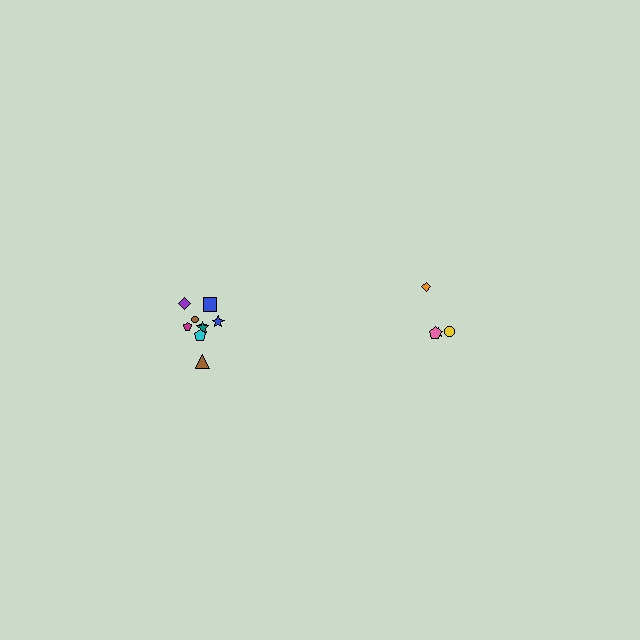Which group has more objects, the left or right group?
The left group.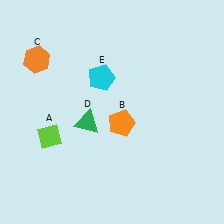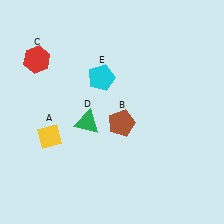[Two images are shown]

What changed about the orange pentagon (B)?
In Image 1, B is orange. In Image 2, it changed to brown.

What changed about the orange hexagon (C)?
In Image 1, C is orange. In Image 2, it changed to red.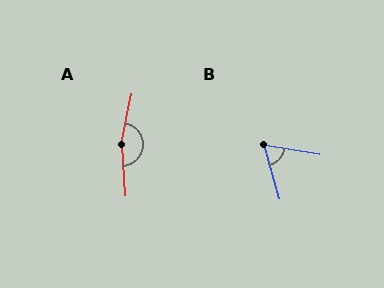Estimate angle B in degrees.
Approximately 65 degrees.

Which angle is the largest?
A, at approximately 164 degrees.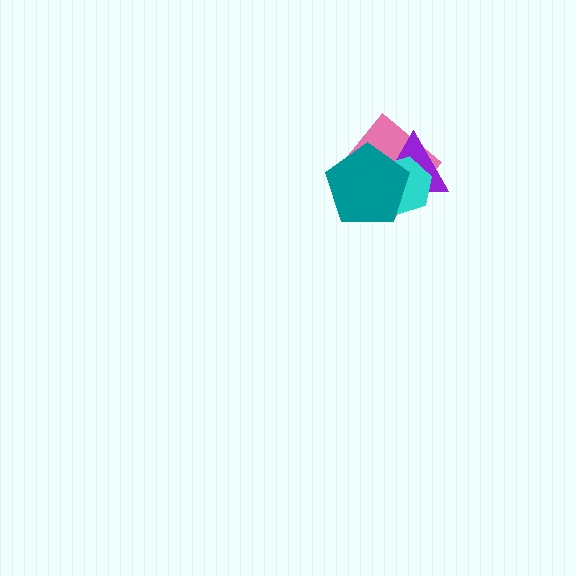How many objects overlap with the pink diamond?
3 objects overlap with the pink diamond.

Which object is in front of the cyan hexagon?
The teal pentagon is in front of the cyan hexagon.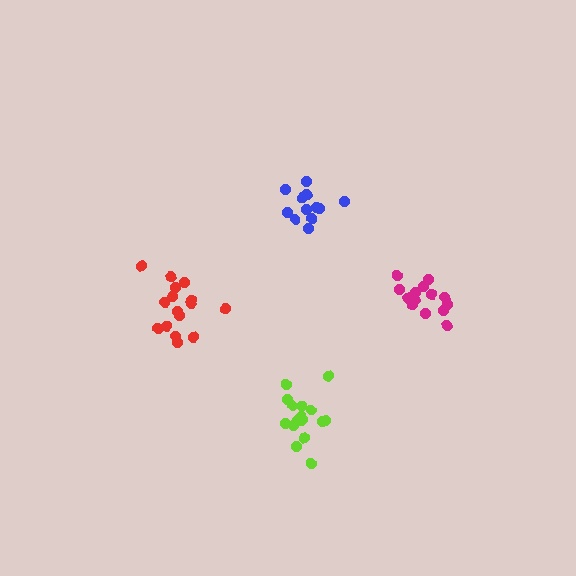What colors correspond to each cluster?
The clusters are colored: red, lime, blue, magenta.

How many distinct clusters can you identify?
There are 4 distinct clusters.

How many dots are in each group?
Group 1: 16 dots, Group 2: 16 dots, Group 3: 12 dots, Group 4: 14 dots (58 total).